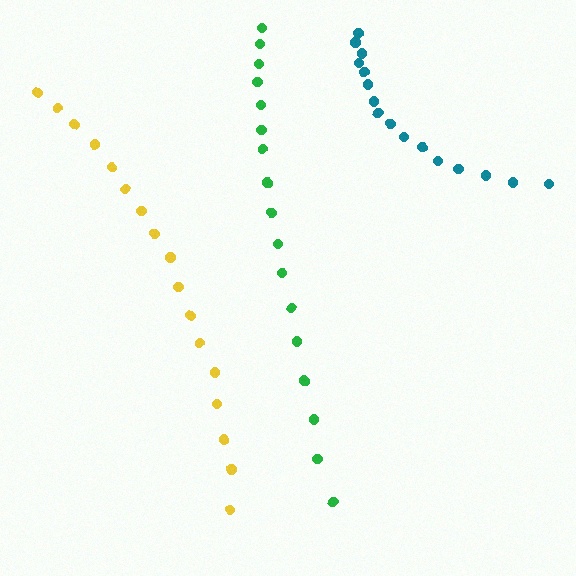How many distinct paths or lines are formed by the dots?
There are 3 distinct paths.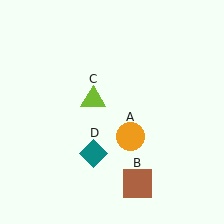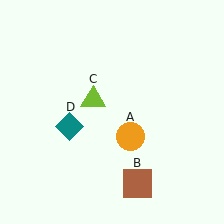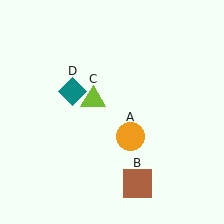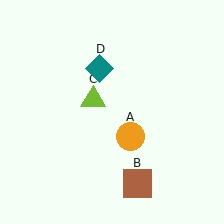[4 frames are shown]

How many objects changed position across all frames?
1 object changed position: teal diamond (object D).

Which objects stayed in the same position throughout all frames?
Orange circle (object A) and brown square (object B) and lime triangle (object C) remained stationary.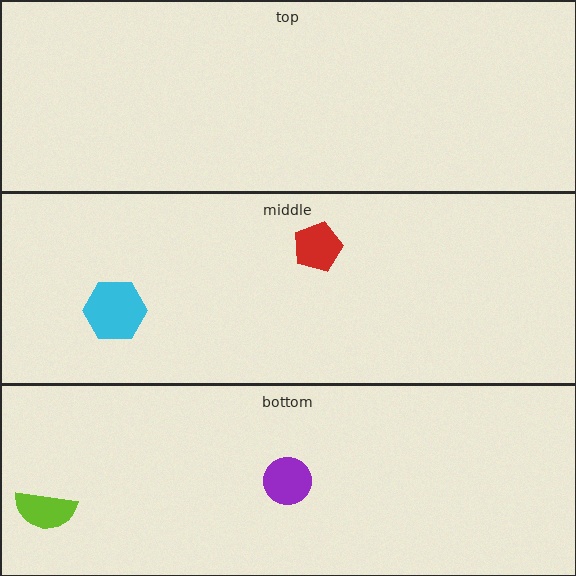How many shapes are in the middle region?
2.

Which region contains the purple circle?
The bottom region.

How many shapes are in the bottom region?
2.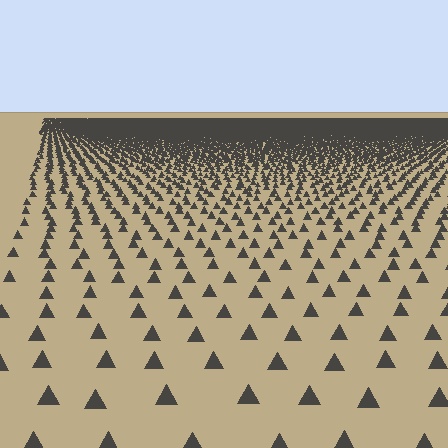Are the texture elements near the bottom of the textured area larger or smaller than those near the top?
Larger. Near the bottom, elements are closer to the viewer and appear at a bigger on-screen size.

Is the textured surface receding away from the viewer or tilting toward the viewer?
The surface is receding away from the viewer. Texture elements get smaller and denser toward the top.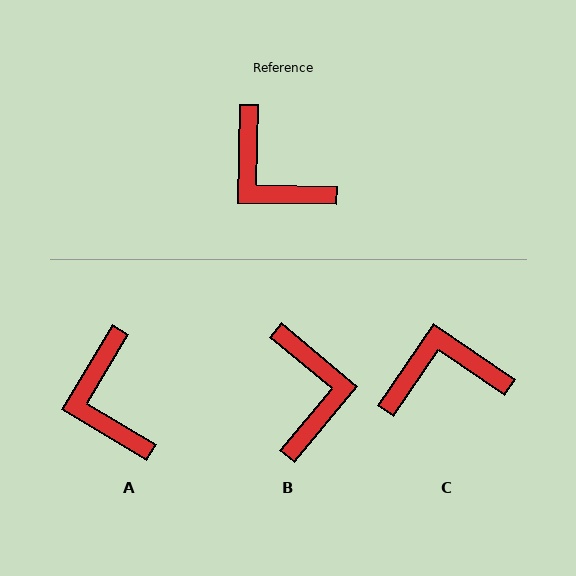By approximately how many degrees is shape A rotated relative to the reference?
Approximately 30 degrees clockwise.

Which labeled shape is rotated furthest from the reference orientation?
B, about 141 degrees away.